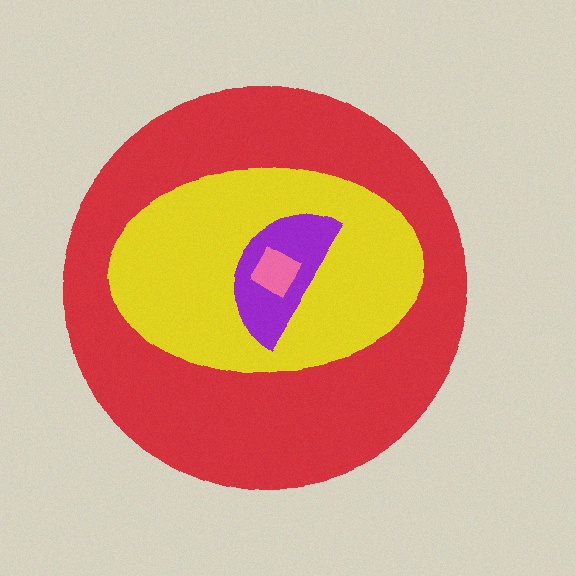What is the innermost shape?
The pink diamond.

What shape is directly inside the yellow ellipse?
The purple semicircle.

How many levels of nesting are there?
4.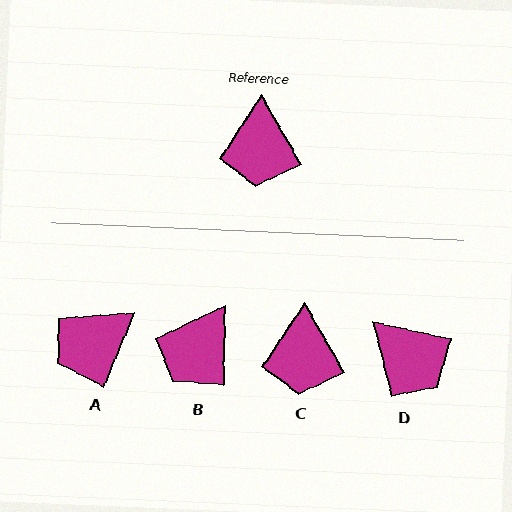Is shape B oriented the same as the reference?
No, it is off by about 31 degrees.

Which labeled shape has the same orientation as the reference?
C.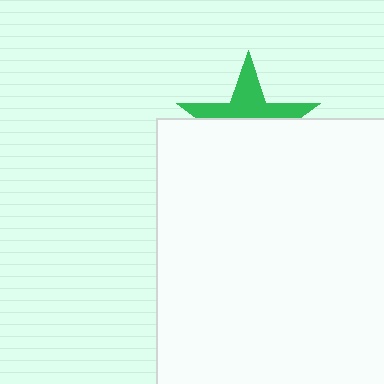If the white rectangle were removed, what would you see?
You would see the complete green star.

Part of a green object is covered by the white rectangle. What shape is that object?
It is a star.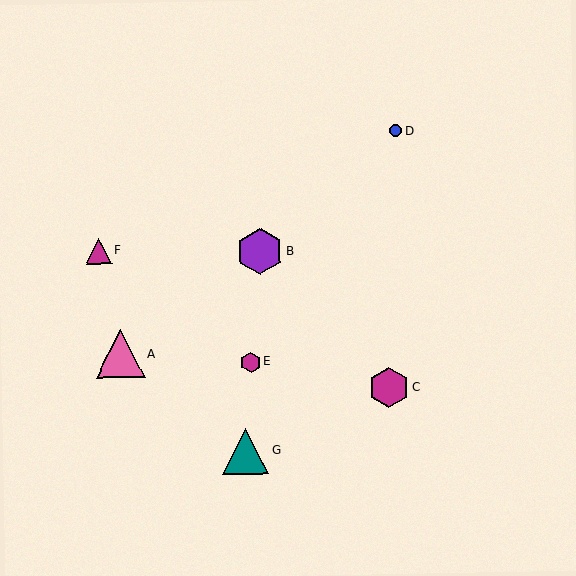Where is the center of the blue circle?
The center of the blue circle is at (396, 130).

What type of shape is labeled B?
Shape B is a purple hexagon.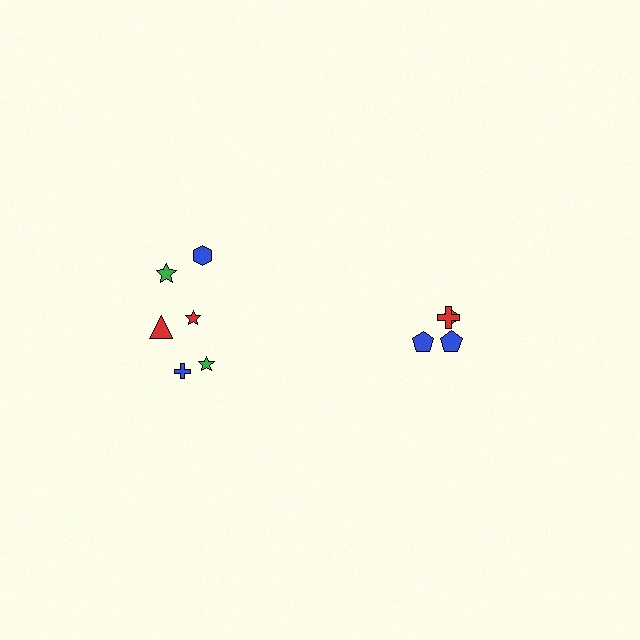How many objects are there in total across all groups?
There are 10 objects.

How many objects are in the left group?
There are 6 objects.